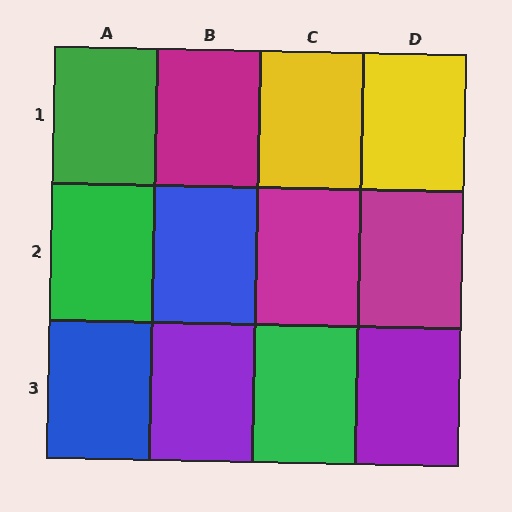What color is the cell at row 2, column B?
Blue.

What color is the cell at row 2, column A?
Green.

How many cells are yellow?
2 cells are yellow.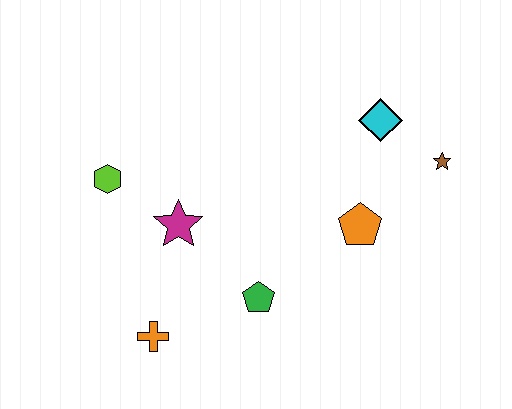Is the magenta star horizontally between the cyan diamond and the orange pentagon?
No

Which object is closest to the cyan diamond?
The brown star is closest to the cyan diamond.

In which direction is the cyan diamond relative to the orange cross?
The cyan diamond is to the right of the orange cross.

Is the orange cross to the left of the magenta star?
Yes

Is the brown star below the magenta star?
No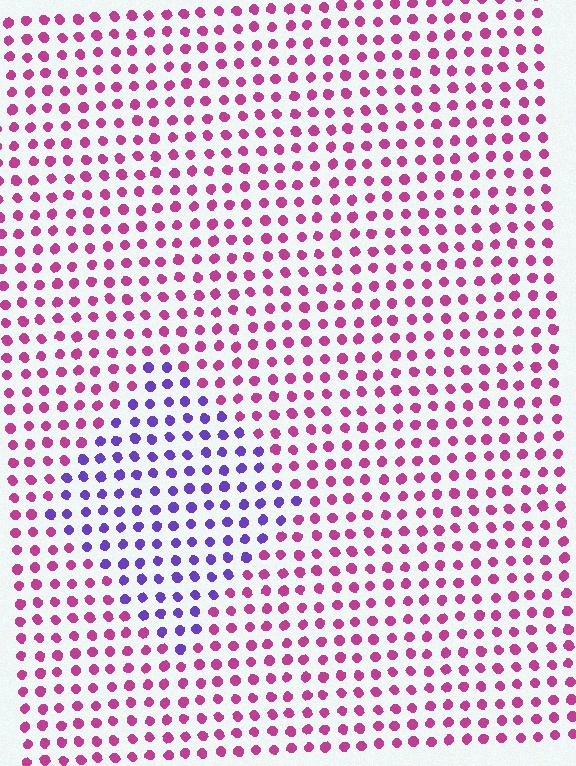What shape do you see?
I see a diamond.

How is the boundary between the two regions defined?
The boundary is defined purely by a slight shift in hue (about 60 degrees). Spacing, size, and orientation are identical on both sides.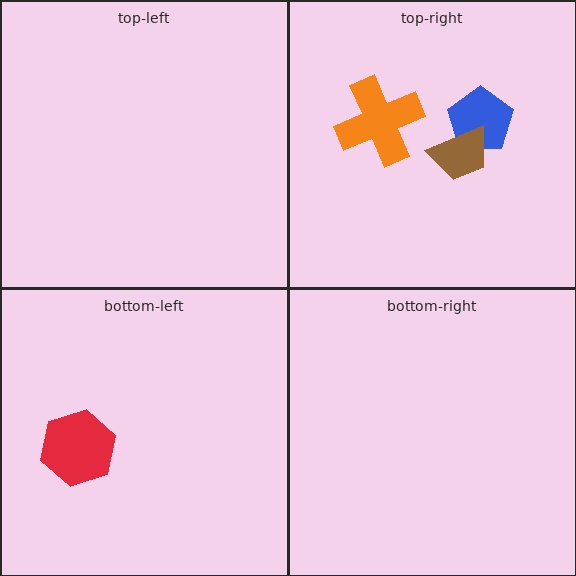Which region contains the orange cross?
The top-right region.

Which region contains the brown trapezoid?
The top-right region.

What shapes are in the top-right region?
The blue pentagon, the brown trapezoid, the orange cross.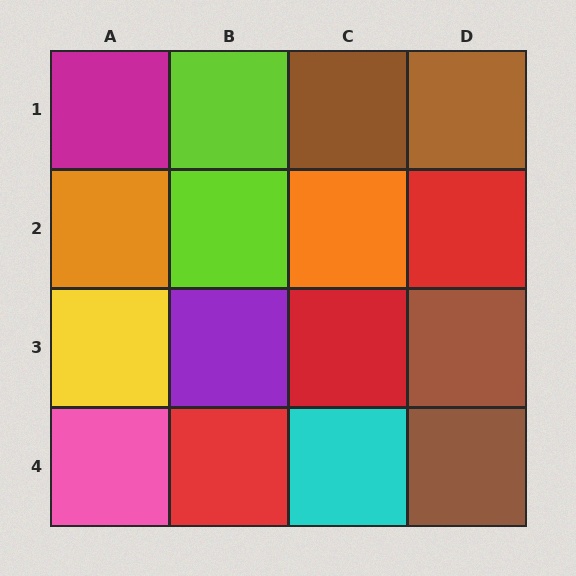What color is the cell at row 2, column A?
Orange.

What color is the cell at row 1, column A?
Magenta.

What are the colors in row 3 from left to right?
Yellow, purple, red, brown.